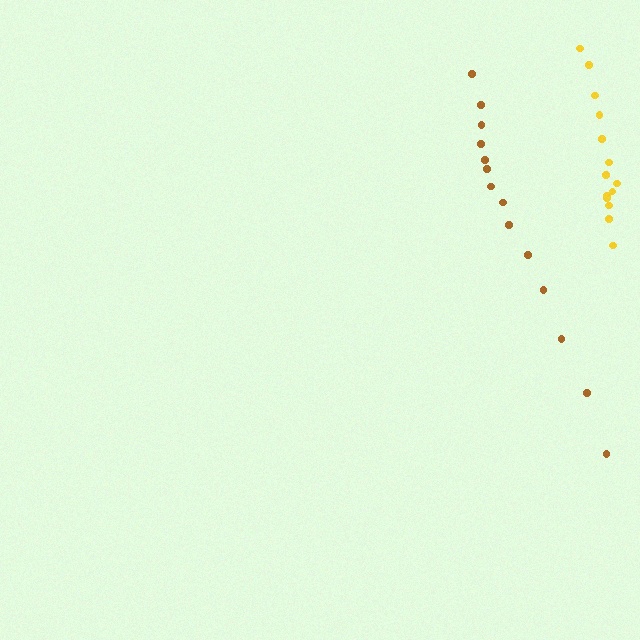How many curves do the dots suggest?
There are 2 distinct paths.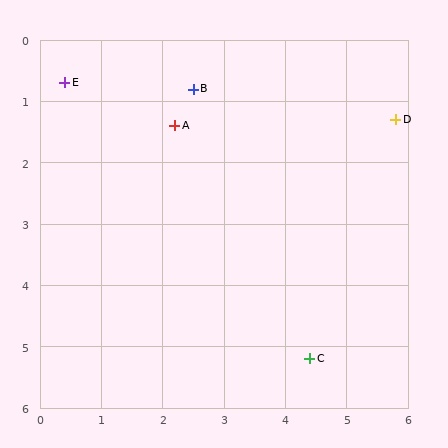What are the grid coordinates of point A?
Point A is at approximately (2.2, 1.4).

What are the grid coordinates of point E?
Point E is at approximately (0.4, 0.7).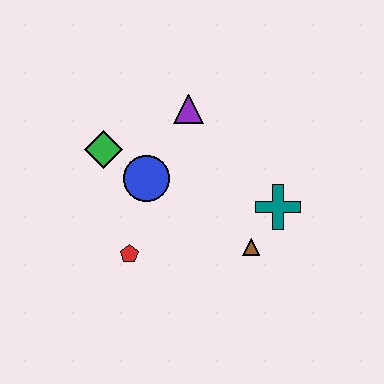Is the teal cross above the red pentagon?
Yes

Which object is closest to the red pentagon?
The blue circle is closest to the red pentagon.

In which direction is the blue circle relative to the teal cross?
The blue circle is to the left of the teal cross.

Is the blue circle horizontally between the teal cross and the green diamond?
Yes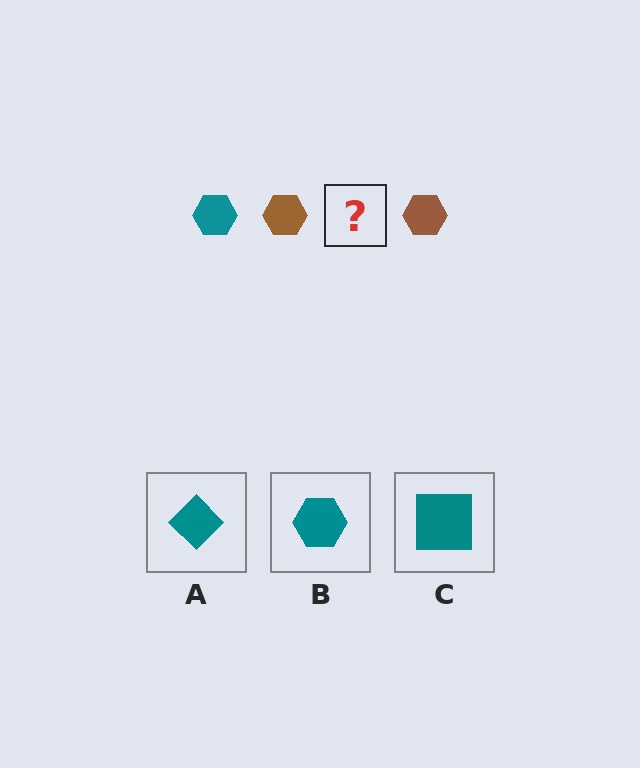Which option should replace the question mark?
Option B.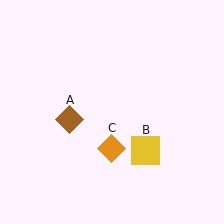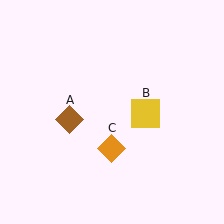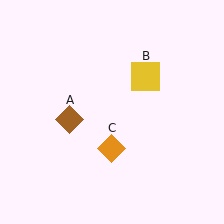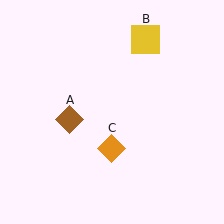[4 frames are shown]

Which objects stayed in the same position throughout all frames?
Brown diamond (object A) and orange diamond (object C) remained stationary.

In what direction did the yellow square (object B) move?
The yellow square (object B) moved up.